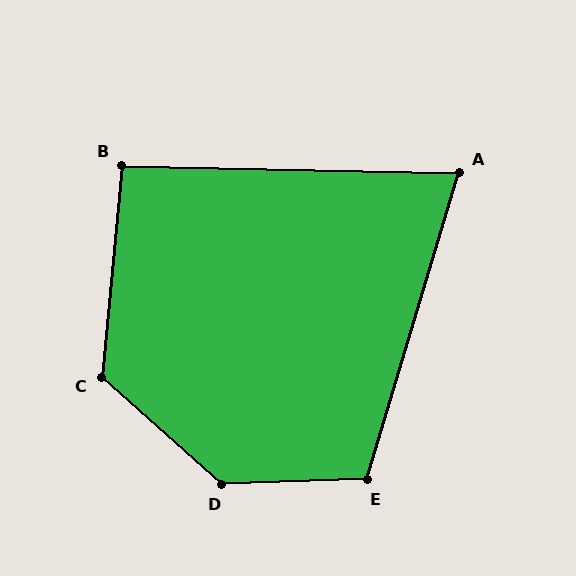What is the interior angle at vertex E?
Approximately 109 degrees (obtuse).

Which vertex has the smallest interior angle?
A, at approximately 74 degrees.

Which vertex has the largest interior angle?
D, at approximately 136 degrees.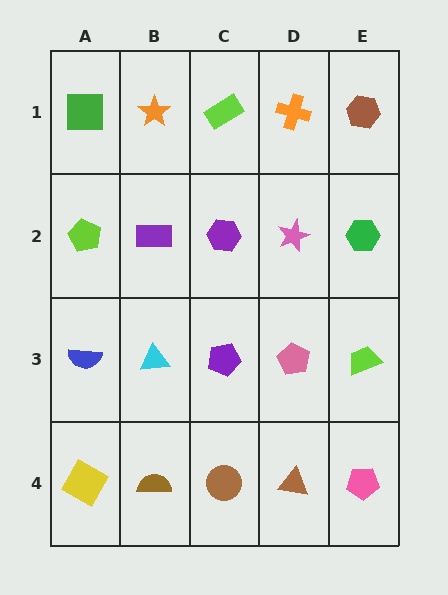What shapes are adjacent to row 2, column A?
A green square (row 1, column A), a blue semicircle (row 3, column A), a purple rectangle (row 2, column B).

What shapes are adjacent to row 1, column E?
A green hexagon (row 2, column E), an orange cross (row 1, column D).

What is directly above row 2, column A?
A green square.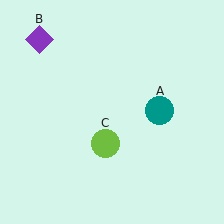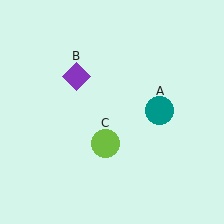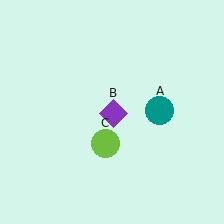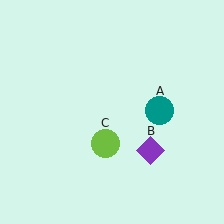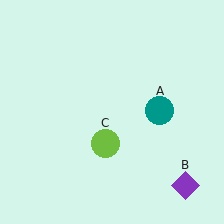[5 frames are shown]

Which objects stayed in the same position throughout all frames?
Teal circle (object A) and lime circle (object C) remained stationary.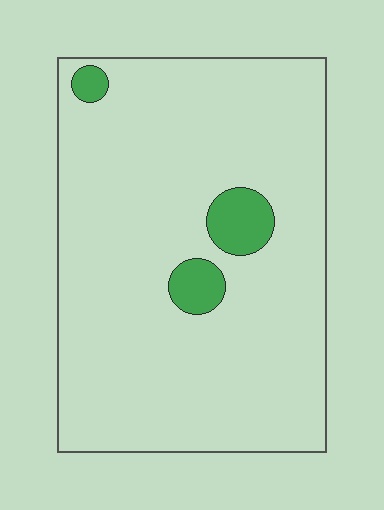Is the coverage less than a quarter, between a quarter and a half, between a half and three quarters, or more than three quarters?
Less than a quarter.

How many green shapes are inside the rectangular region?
3.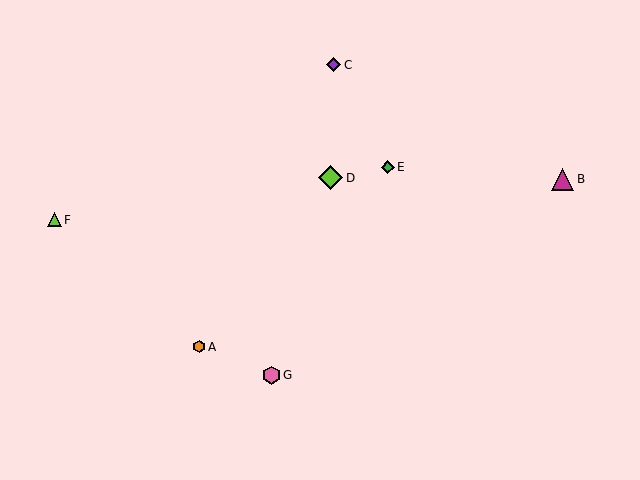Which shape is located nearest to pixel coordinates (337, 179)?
The lime diamond (labeled D) at (330, 178) is nearest to that location.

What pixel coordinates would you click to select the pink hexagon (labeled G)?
Click at (271, 375) to select the pink hexagon G.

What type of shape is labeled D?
Shape D is a lime diamond.